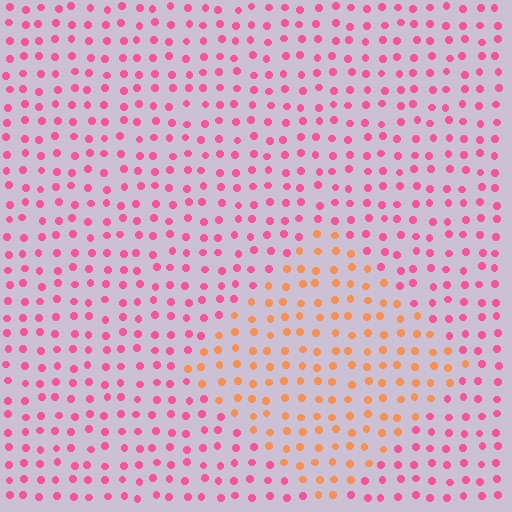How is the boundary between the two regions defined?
The boundary is defined purely by a slight shift in hue (about 49 degrees). Spacing, size, and orientation are identical on both sides.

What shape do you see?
I see a diamond.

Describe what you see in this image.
The image is filled with small pink elements in a uniform arrangement. A diamond-shaped region is visible where the elements are tinted to a slightly different hue, forming a subtle color boundary.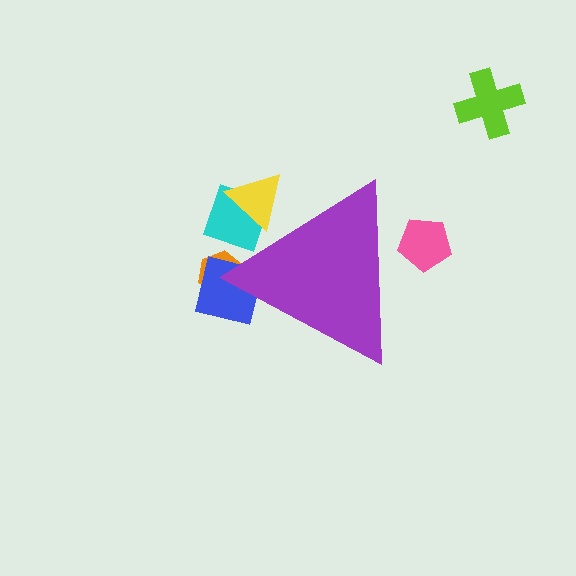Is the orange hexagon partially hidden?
Yes, the orange hexagon is partially hidden behind the purple triangle.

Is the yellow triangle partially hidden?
Yes, the yellow triangle is partially hidden behind the purple triangle.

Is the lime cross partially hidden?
No, the lime cross is fully visible.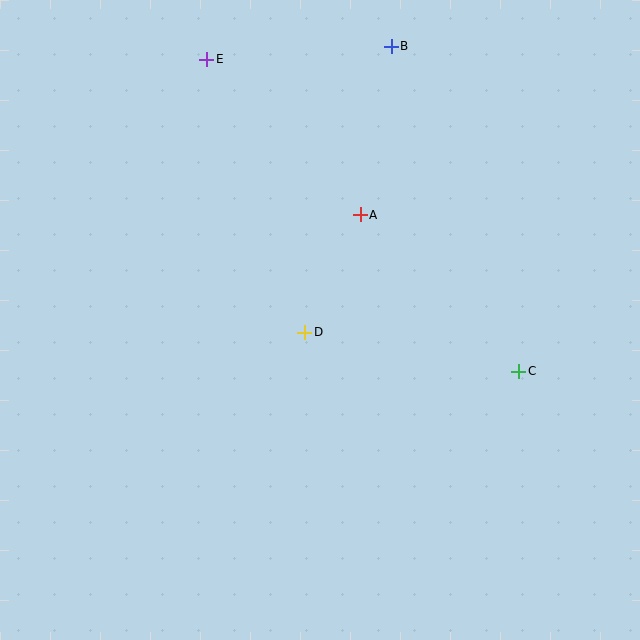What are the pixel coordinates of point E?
Point E is at (207, 59).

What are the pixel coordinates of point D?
Point D is at (305, 332).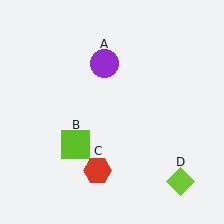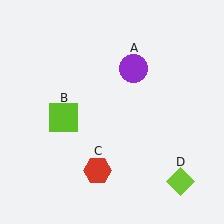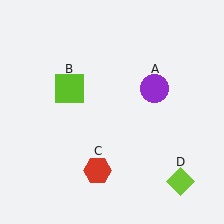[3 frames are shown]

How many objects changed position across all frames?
2 objects changed position: purple circle (object A), lime square (object B).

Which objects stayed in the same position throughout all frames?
Red hexagon (object C) and lime diamond (object D) remained stationary.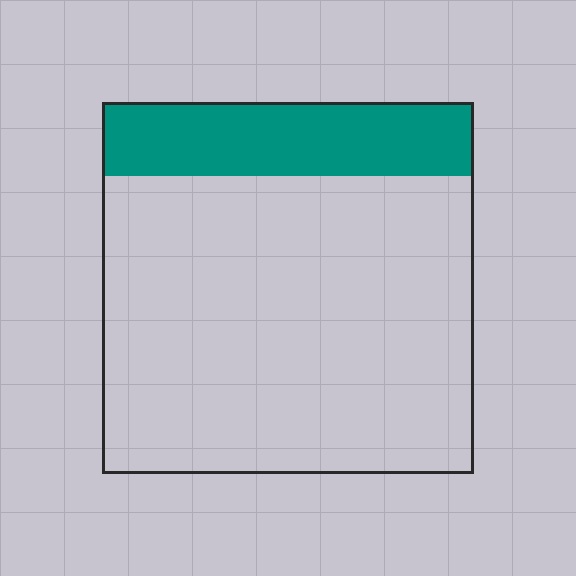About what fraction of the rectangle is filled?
About one fifth (1/5).